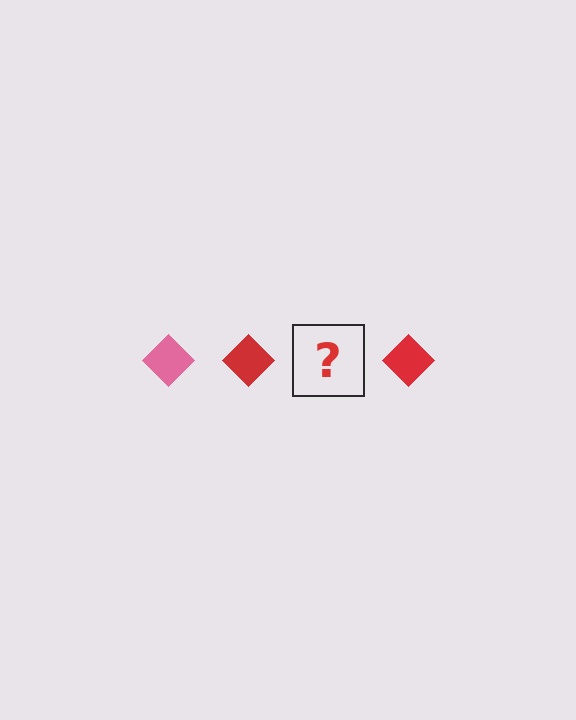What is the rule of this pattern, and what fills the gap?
The rule is that the pattern cycles through pink, red diamonds. The gap should be filled with a pink diamond.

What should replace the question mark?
The question mark should be replaced with a pink diamond.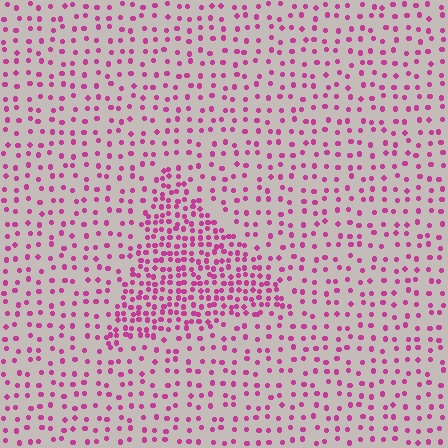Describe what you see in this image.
The image contains small magenta elements arranged at two different densities. A triangle-shaped region is visible where the elements are more densely packed than the surrounding area.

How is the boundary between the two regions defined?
The boundary is defined by a change in element density (approximately 2.3x ratio). All elements are the same color, size, and shape.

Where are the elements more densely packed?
The elements are more densely packed inside the triangle boundary.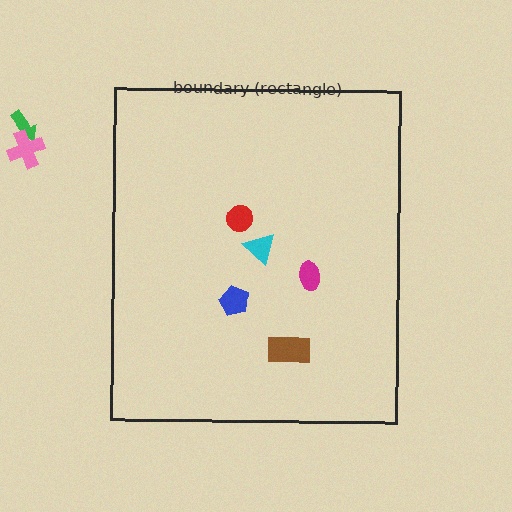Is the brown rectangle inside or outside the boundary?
Inside.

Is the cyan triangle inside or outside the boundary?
Inside.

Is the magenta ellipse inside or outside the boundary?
Inside.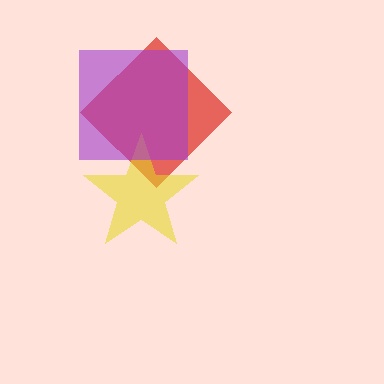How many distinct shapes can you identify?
There are 3 distinct shapes: a red diamond, a yellow star, a purple square.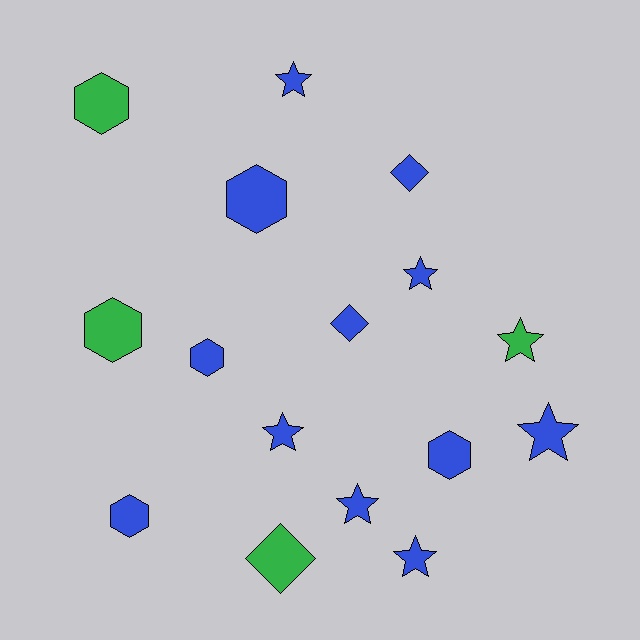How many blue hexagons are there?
There are 4 blue hexagons.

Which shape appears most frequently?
Star, with 7 objects.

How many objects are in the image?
There are 16 objects.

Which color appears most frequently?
Blue, with 12 objects.